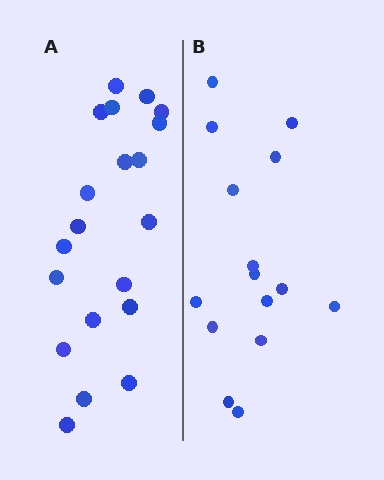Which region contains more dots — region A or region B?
Region A (the left region) has more dots.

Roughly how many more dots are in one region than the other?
Region A has about 5 more dots than region B.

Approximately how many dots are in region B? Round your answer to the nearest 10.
About 20 dots. (The exact count is 15, which rounds to 20.)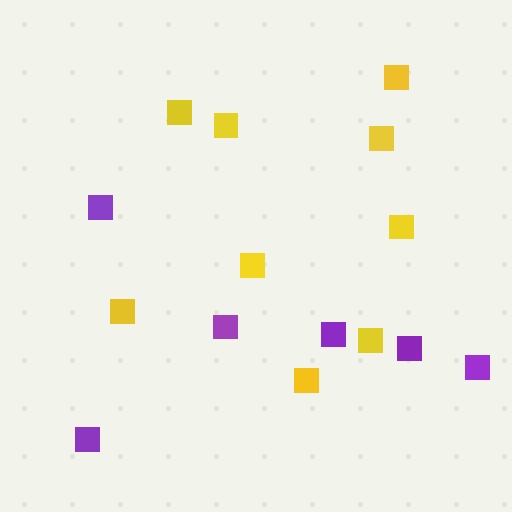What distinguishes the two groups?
There are 2 groups: one group of yellow squares (9) and one group of purple squares (6).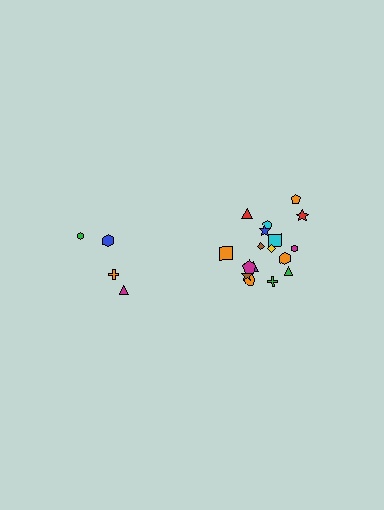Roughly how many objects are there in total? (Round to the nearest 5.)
Roughly 20 objects in total.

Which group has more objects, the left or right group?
The right group.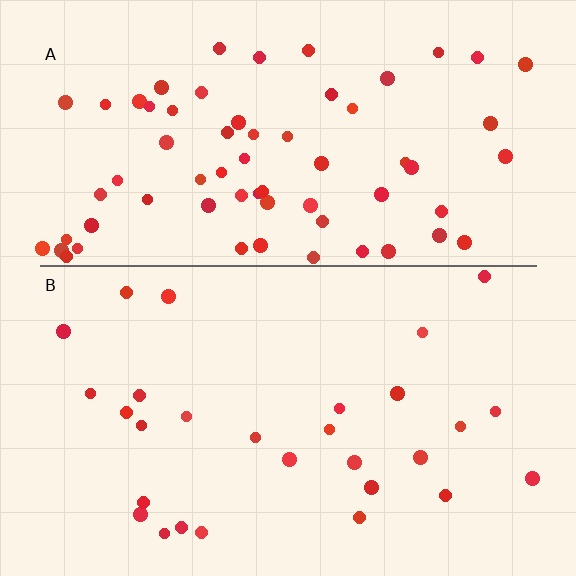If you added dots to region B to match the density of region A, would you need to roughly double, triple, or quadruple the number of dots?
Approximately double.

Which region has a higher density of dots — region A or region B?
A (the top).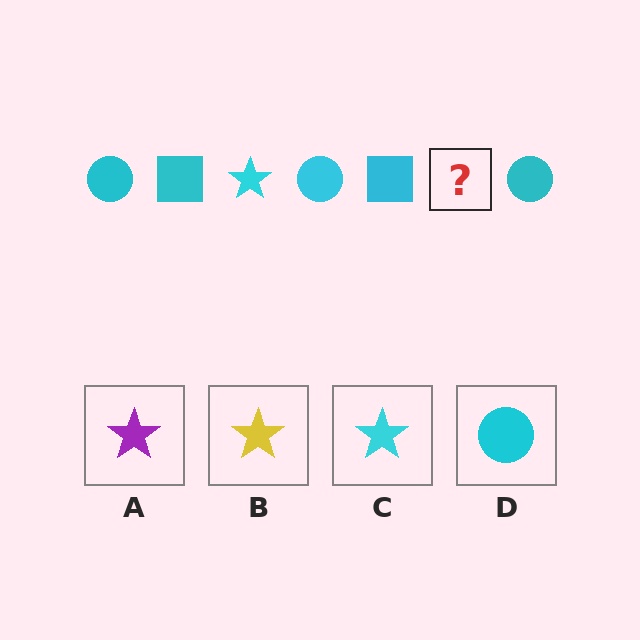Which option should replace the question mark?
Option C.